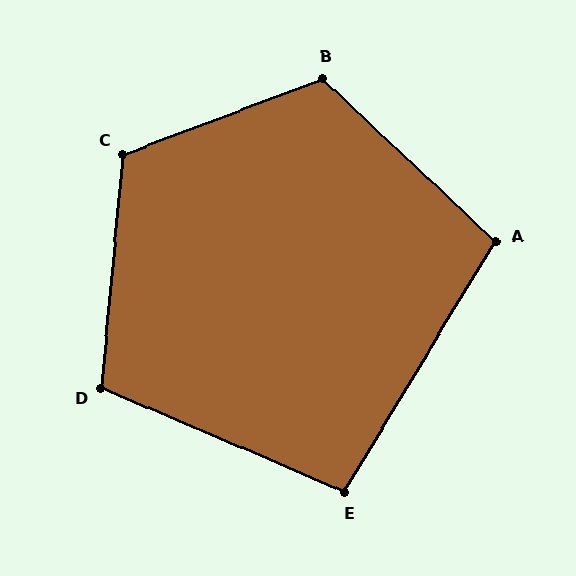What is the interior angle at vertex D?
Approximately 108 degrees (obtuse).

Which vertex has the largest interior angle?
C, at approximately 116 degrees.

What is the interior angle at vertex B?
Approximately 116 degrees (obtuse).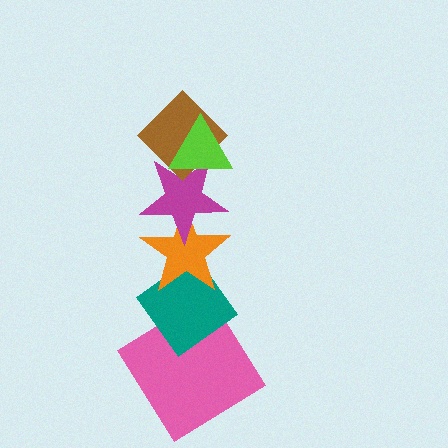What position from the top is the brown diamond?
The brown diamond is 2nd from the top.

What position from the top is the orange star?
The orange star is 4th from the top.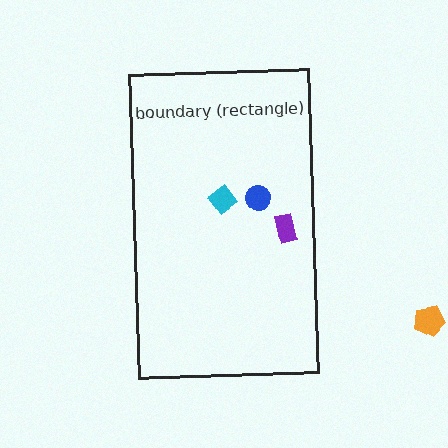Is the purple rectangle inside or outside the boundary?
Inside.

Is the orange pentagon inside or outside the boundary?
Outside.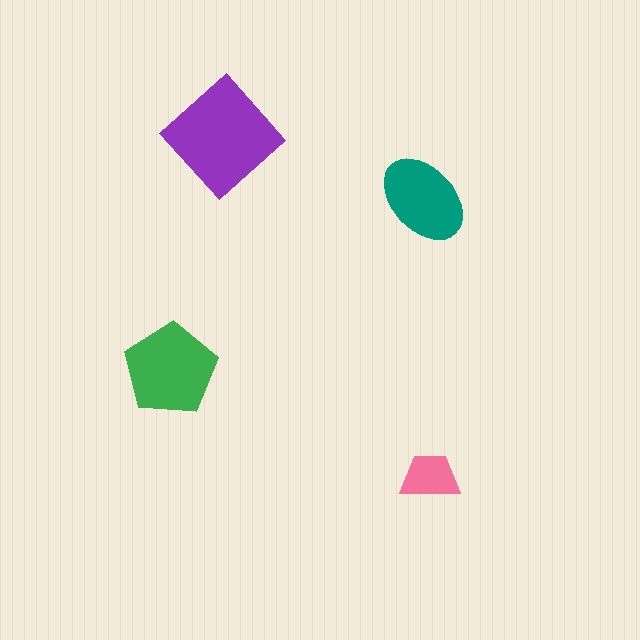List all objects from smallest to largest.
The pink trapezoid, the teal ellipse, the green pentagon, the purple diamond.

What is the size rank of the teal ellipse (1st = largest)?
3rd.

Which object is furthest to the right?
The pink trapezoid is rightmost.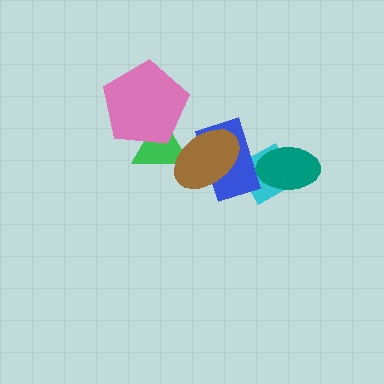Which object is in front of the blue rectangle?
The brown ellipse is in front of the blue rectangle.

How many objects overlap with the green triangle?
2 objects overlap with the green triangle.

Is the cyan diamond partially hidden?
Yes, it is partially covered by another shape.